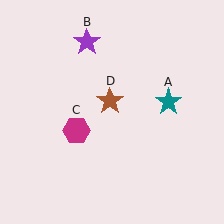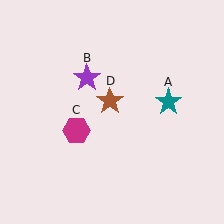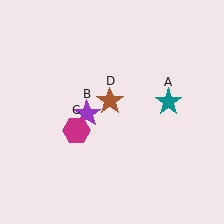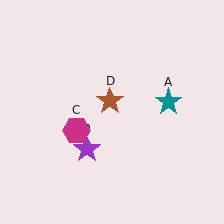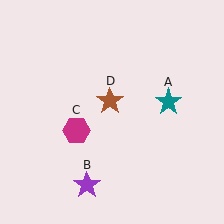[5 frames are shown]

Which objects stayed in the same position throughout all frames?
Teal star (object A) and magenta hexagon (object C) and brown star (object D) remained stationary.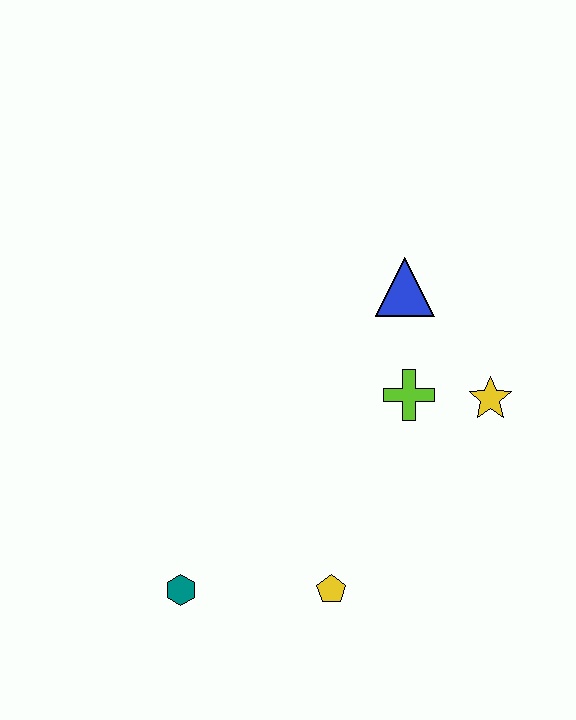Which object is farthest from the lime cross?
The teal hexagon is farthest from the lime cross.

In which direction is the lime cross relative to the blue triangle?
The lime cross is below the blue triangle.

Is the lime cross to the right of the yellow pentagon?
Yes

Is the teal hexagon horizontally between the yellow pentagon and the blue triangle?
No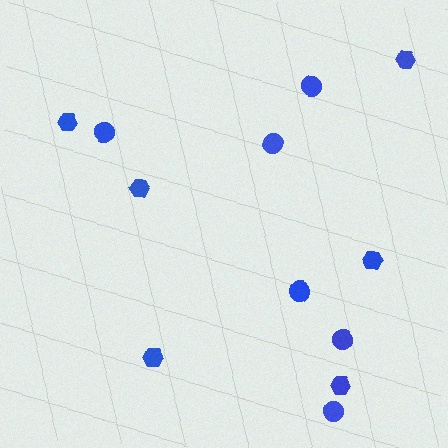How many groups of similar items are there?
There are 2 groups: one group of circles (6) and one group of hexagons (6).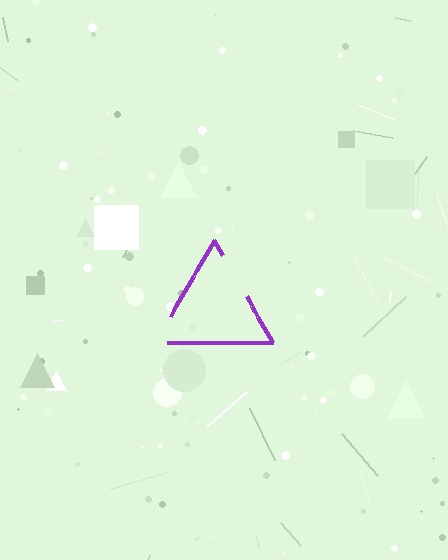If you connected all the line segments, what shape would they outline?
They would outline a triangle.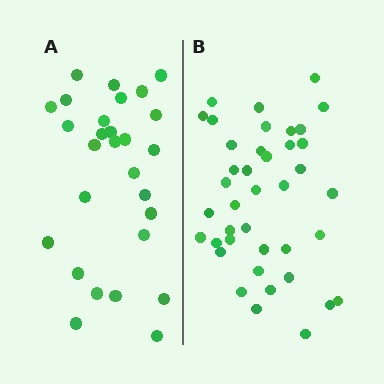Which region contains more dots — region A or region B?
Region B (the right region) has more dots.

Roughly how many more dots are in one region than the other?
Region B has roughly 12 or so more dots than region A.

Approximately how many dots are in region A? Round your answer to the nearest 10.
About 30 dots. (The exact count is 28, which rounds to 30.)